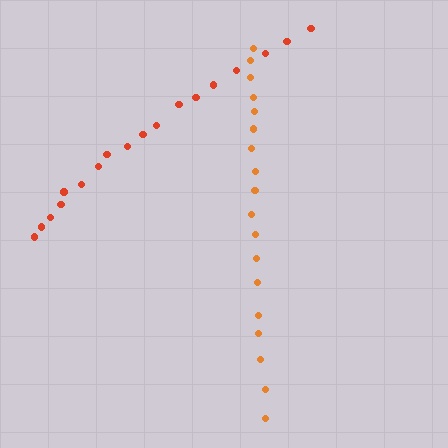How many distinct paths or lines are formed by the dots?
There are 2 distinct paths.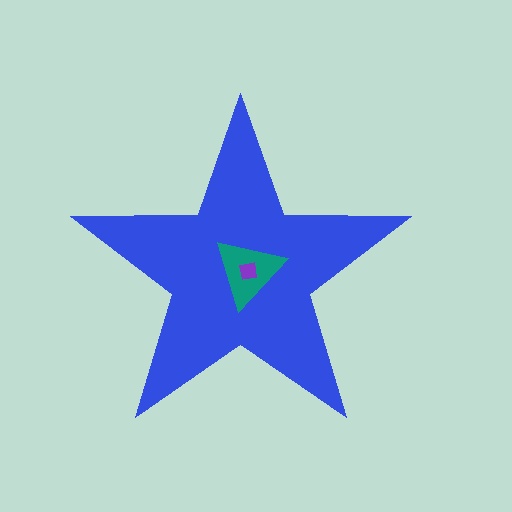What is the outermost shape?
The blue star.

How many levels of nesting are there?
3.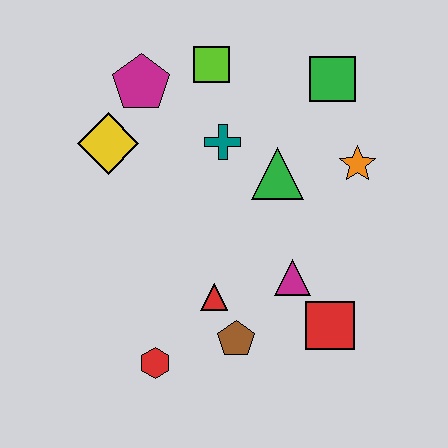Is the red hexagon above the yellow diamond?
No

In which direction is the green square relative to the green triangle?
The green square is above the green triangle.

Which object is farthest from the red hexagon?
The green square is farthest from the red hexagon.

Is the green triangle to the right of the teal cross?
Yes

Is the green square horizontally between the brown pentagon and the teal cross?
No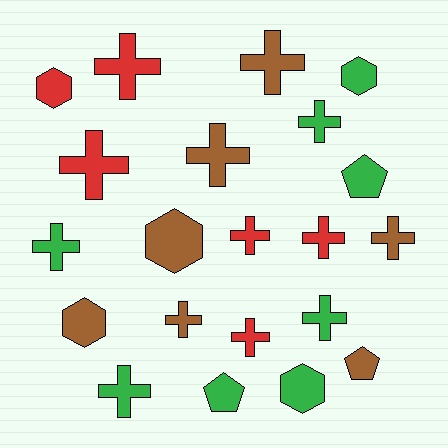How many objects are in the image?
There are 21 objects.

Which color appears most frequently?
Green, with 8 objects.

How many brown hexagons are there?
There are 2 brown hexagons.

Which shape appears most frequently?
Cross, with 13 objects.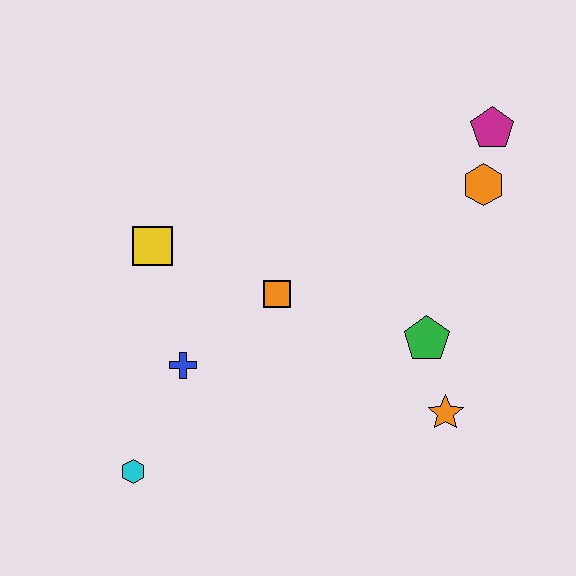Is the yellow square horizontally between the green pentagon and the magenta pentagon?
No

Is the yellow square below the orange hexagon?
Yes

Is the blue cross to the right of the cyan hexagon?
Yes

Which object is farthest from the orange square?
The magenta pentagon is farthest from the orange square.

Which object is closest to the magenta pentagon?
The orange hexagon is closest to the magenta pentagon.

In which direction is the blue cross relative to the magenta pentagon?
The blue cross is to the left of the magenta pentagon.